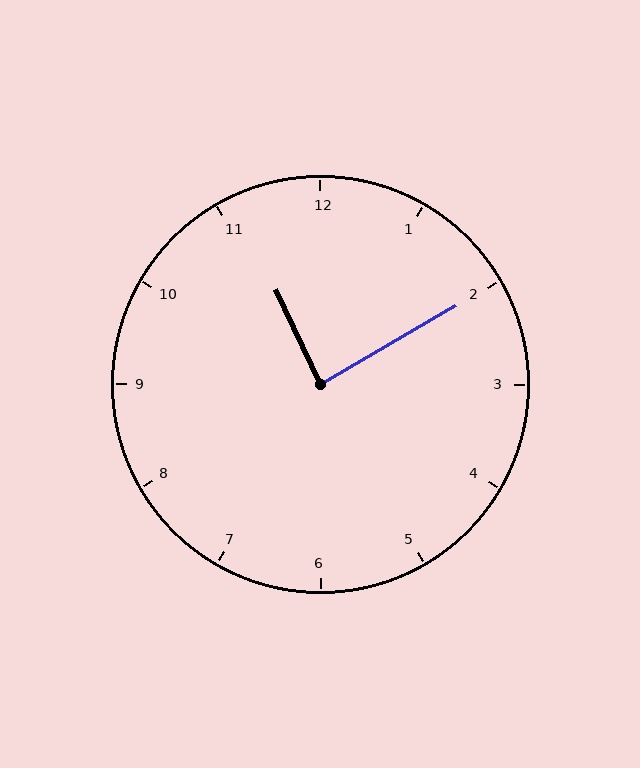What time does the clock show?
11:10.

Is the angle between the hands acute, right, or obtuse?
It is right.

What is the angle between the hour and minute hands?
Approximately 85 degrees.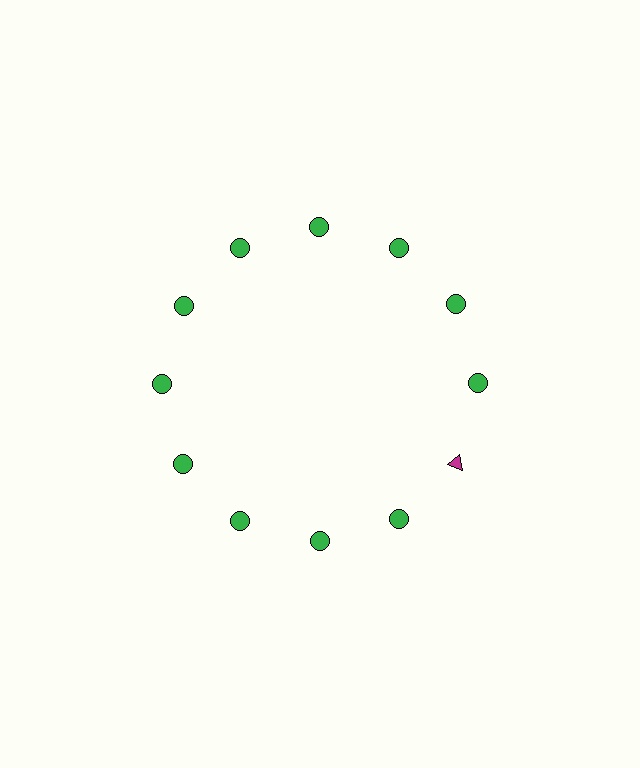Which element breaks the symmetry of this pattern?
The magenta triangle at roughly the 4 o'clock position breaks the symmetry. All other shapes are green circles.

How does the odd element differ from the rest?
It differs in both color (magenta instead of green) and shape (triangle instead of circle).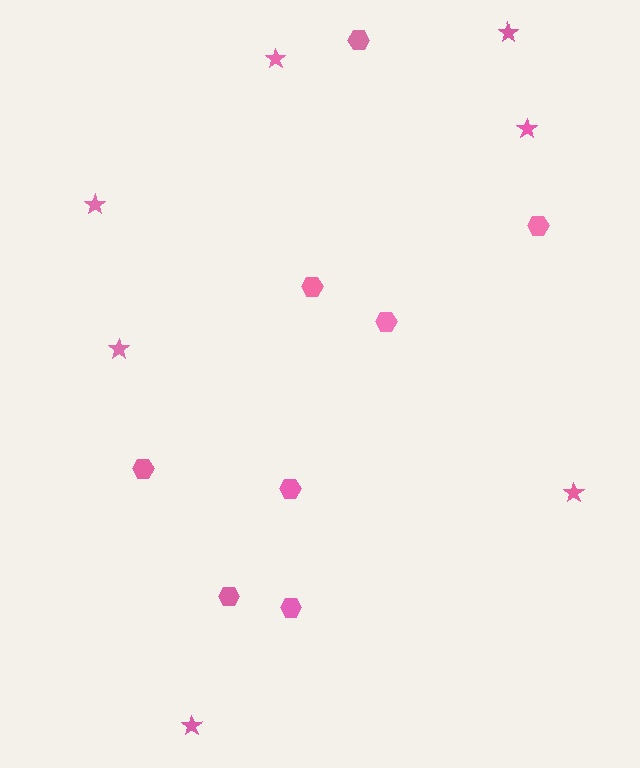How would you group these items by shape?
There are 2 groups: one group of stars (7) and one group of hexagons (8).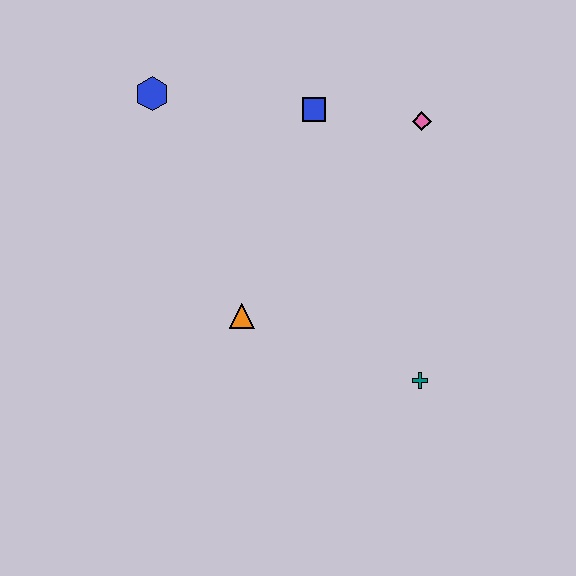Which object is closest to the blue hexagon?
The blue square is closest to the blue hexagon.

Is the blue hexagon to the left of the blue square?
Yes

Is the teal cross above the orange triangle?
No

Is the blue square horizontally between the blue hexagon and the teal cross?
Yes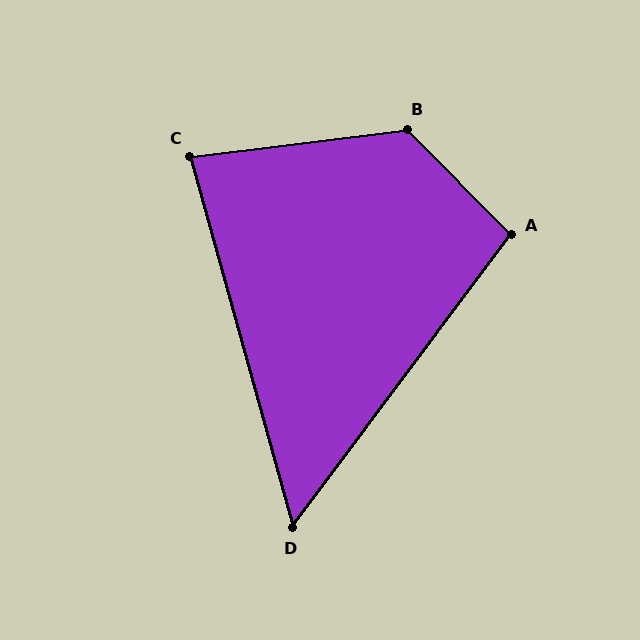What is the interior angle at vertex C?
Approximately 81 degrees (acute).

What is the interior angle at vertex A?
Approximately 99 degrees (obtuse).